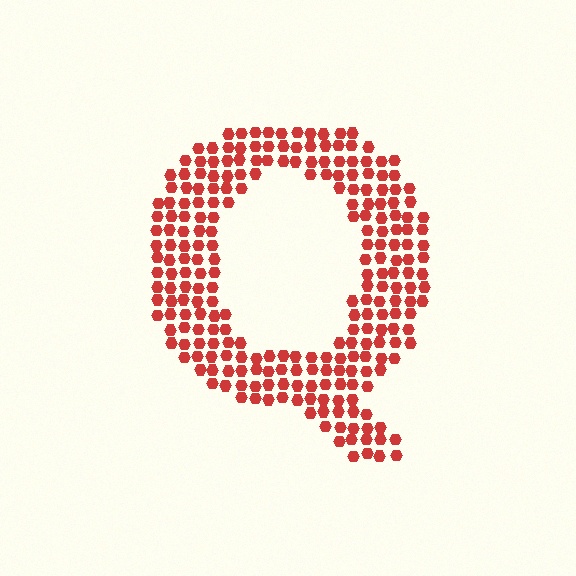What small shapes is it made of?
It is made of small hexagons.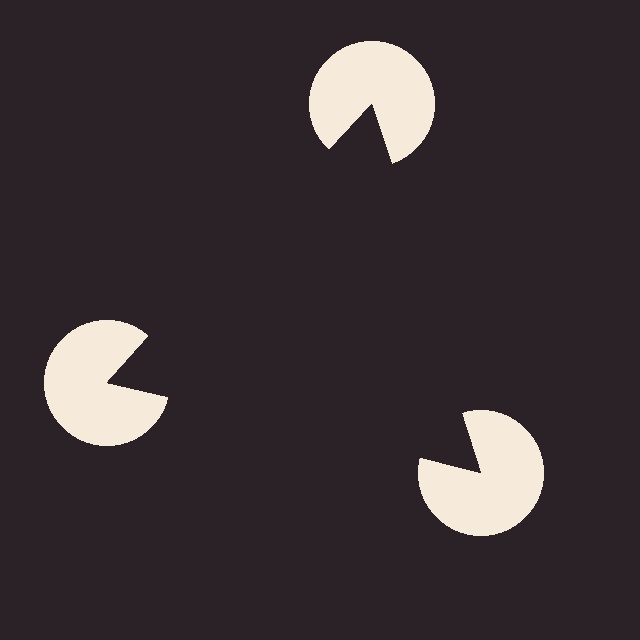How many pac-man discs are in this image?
There are 3 — one at each vertex of the illusory triangle.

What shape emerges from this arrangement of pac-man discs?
An illusory triangle — its edges are inferred from the aligned wedge cuts in the pac-man discs, not physically drawn.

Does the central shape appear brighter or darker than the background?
It typically appears slightly darker than the background, even though no actual brightness change is drawn.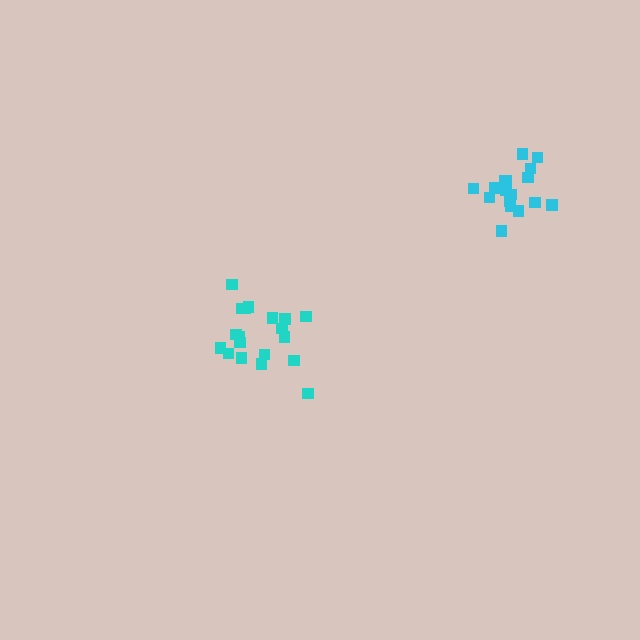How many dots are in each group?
Group 1: 17 dots, Group 2: 19 dots (36 total).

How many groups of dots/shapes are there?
There are 2 groups.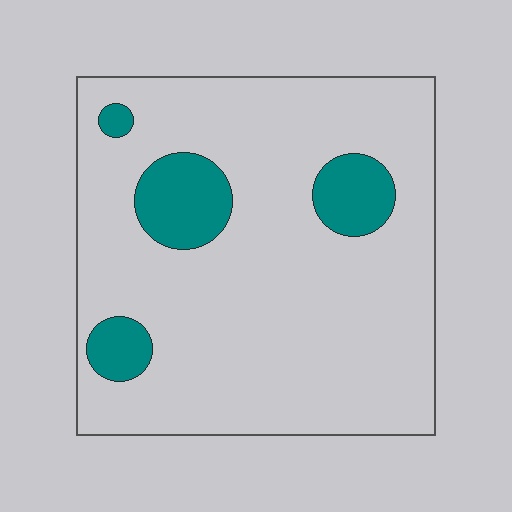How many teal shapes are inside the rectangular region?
4.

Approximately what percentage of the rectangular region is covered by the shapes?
Approximately 15%.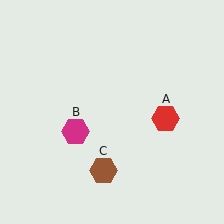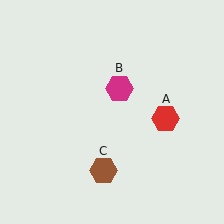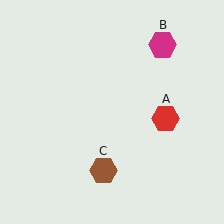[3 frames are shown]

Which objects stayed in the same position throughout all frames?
Red hexagon (object A) and brown hexagon (object C) remained stationary.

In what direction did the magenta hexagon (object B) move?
The magenta hexagon (object B) moved up and to the right.